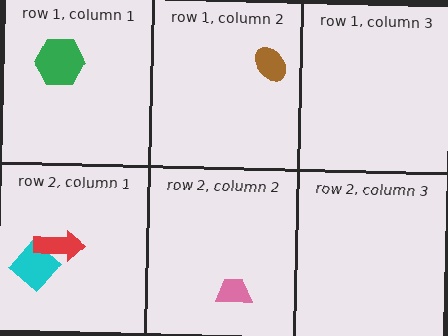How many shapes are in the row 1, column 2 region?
1.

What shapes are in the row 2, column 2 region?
The pink trapezoid.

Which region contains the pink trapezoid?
The row 2, column 2 region.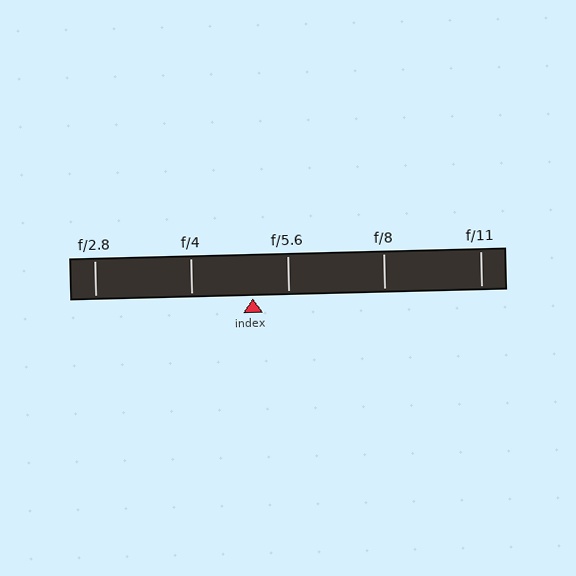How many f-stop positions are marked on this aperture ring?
There are 5 f-stop positions marked.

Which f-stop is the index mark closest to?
The index mark is closest to f/5.6.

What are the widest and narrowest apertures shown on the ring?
The widest aperture shown is f/2.8 and the narrowest is f/11.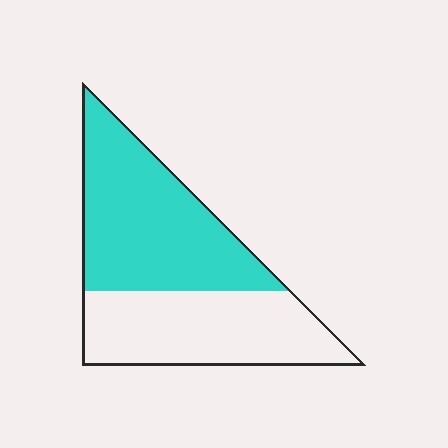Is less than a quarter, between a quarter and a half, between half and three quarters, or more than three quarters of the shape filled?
Between half and three quarters.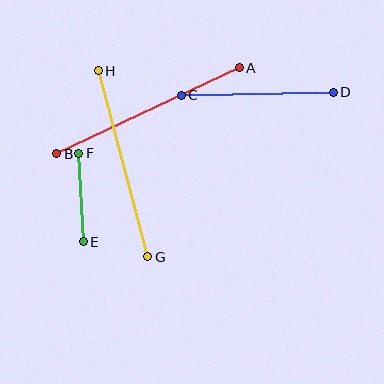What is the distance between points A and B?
The distance is approximately 202 pixels.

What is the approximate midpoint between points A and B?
The midpoint is at approximately (148, 111) pixels.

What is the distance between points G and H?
The distance is approximately 193 pixels.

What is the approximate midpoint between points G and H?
The midpoint is at approximately (123, 164) pixels.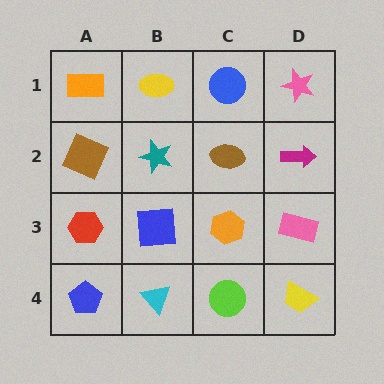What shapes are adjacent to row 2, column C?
A blue circle (row 1, column C), an orange hexagon (row 3, column C), a teal star (row 2, column B), a magenta arrow (row 2, column D).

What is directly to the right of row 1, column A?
A yellow ellipse.